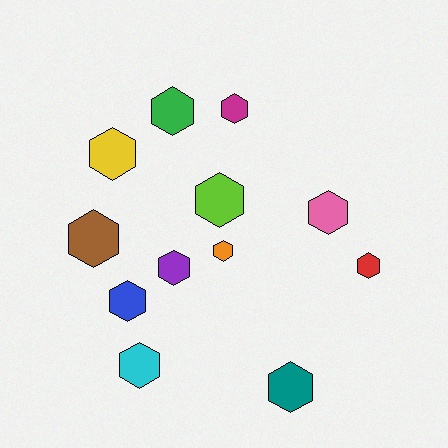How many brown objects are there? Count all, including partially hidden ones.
There is 1 brown object.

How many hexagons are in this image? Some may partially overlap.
There are 12 hexagons.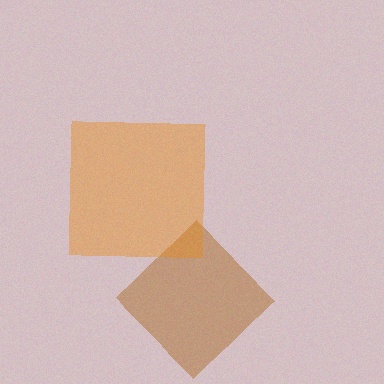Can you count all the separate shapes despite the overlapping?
Yes, there are 2 separate shapes.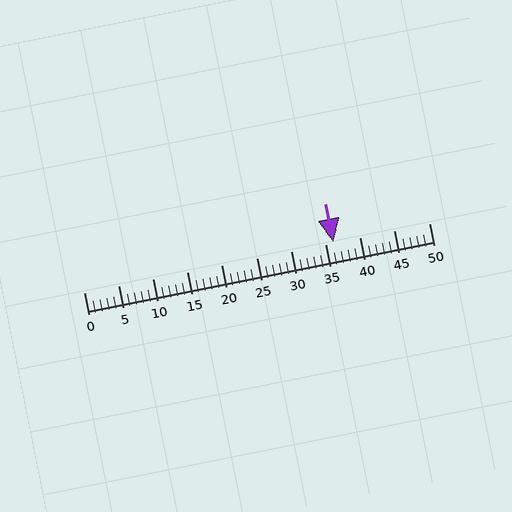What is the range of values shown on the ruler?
The ruler shows values from 0 to 50.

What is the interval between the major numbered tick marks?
The major tick marks are spaced 5 units apart.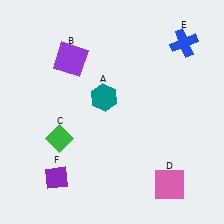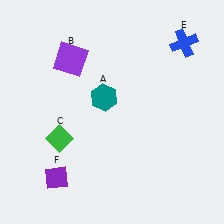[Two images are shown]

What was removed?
The pink square (D) was removed in Image 2.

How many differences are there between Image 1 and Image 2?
There is 1 difference between the two images.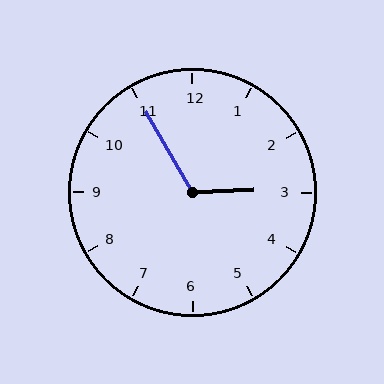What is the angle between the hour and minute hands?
Approximately 118 degrees.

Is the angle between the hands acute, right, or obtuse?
It is obtuse.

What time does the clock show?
2:55.